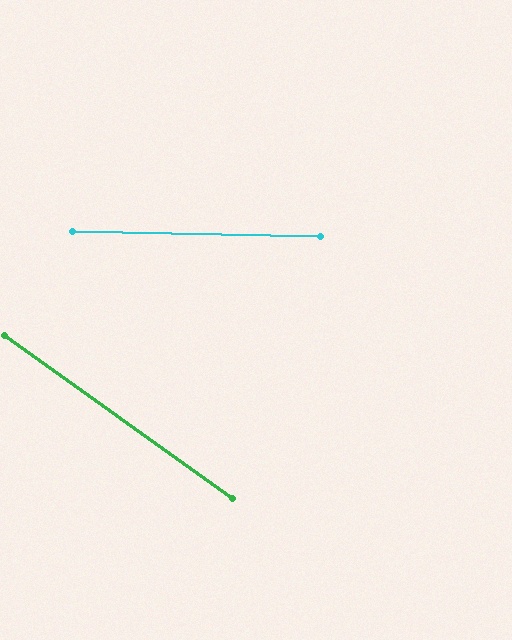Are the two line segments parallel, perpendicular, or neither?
Neither parallel nor perpendicular — they differ by about 34°.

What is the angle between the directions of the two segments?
Approximately 34 degrees.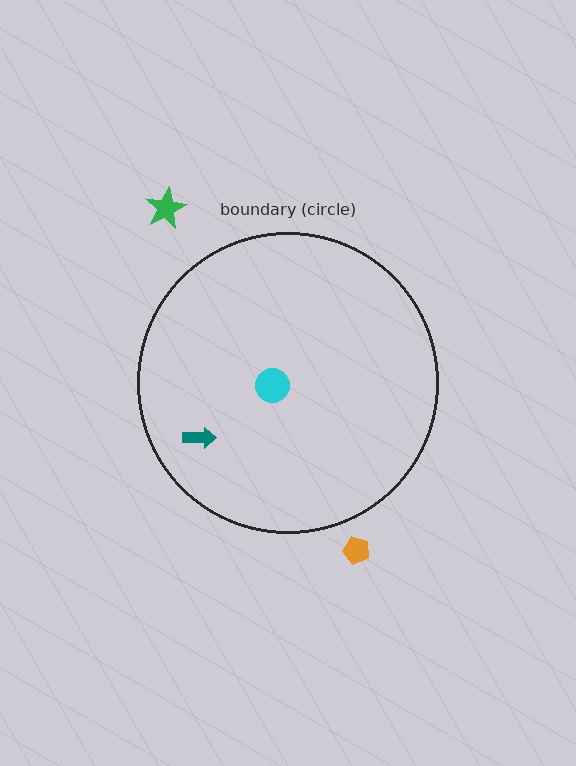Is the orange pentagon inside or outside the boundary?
Outside.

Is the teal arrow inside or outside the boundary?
Inside.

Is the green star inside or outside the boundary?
Outside.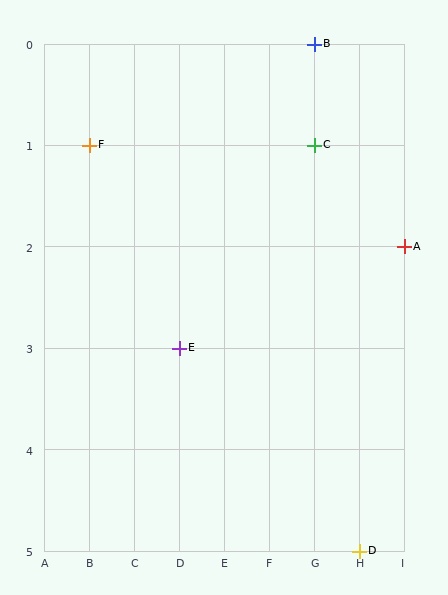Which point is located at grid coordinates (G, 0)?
Point B is at (G, 0).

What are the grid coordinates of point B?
Point B is at grid coordinates (G, 0).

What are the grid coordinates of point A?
Point A is at grid coordinates (I, 2).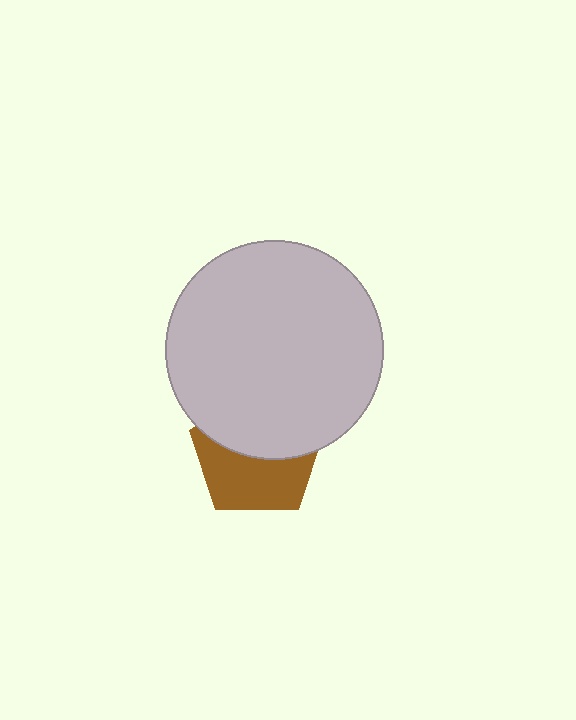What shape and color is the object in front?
The object in front is a light gray circle.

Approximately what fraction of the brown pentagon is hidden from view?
Roughly 50% of the brown pentagon is hidden behind the light gray circle.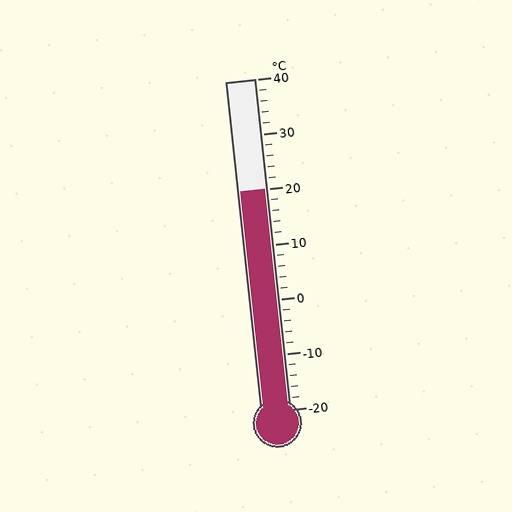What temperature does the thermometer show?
The thermometer shows approximately 20°C.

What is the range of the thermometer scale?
The thermometer scale ranges from -20°C to 40°C.